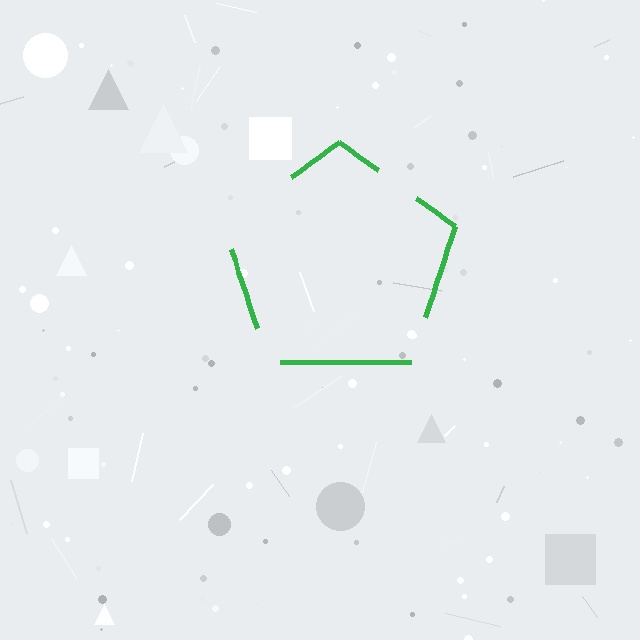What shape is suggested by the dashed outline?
The dashed outline suggests a pentagon.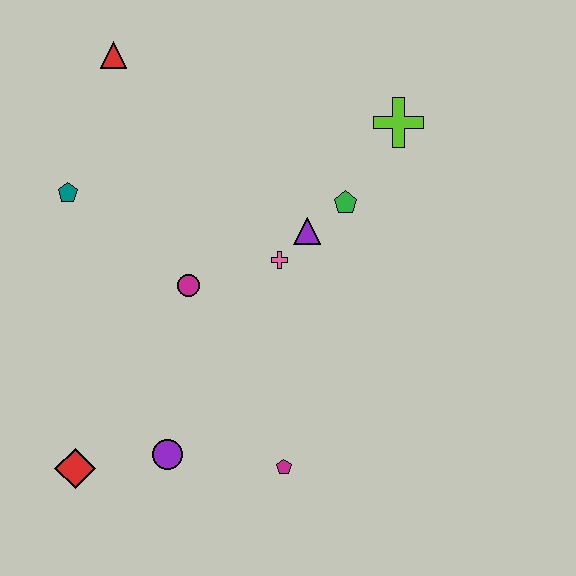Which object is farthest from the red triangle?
The magenta pentagon is farthest from the red triangle.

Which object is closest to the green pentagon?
The purple triangle is closest to the green pentagon.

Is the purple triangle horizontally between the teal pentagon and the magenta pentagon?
No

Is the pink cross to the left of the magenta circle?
No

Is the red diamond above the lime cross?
No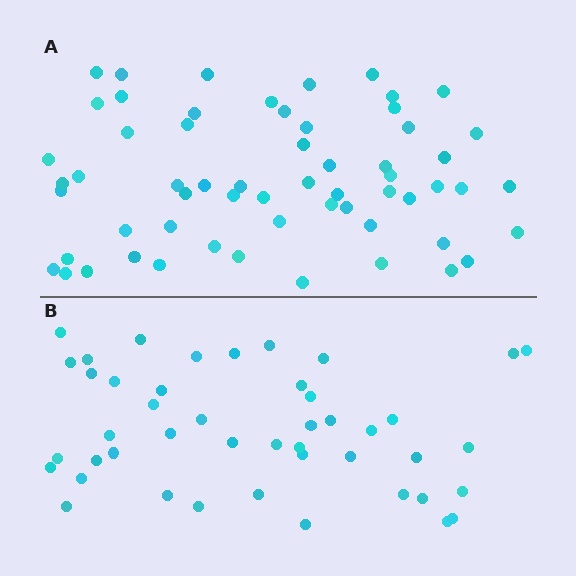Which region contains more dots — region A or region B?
Region A (the top region) has more dots.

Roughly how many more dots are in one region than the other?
Region A has approximately 15 more dots than region B.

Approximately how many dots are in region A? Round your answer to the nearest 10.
About 60 dots.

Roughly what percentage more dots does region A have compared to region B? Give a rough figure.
About 35% more.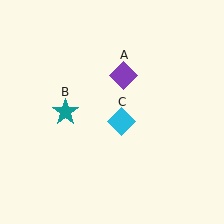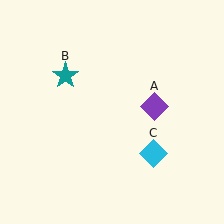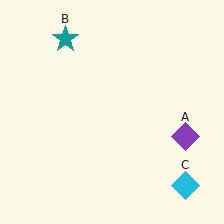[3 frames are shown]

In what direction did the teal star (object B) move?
The teal star (object B) moved up.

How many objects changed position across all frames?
3 objects changed position: purple diamond (object A), teal star (object B), cyan diamond (object C).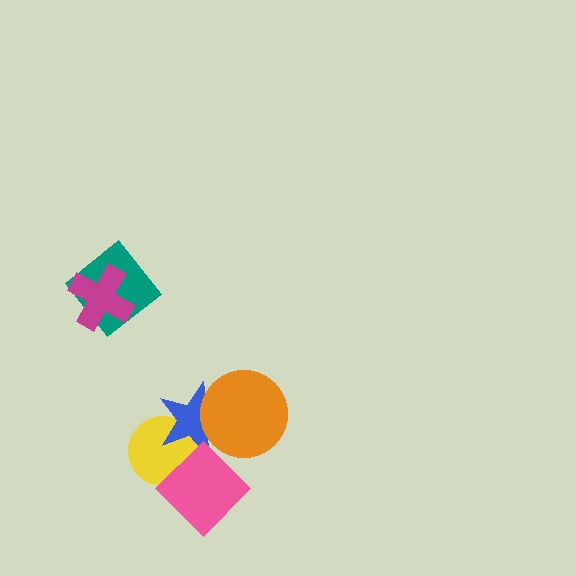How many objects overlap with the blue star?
3 objects overlap with the blue star.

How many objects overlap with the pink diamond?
2 objects overlap with the pink diamond.